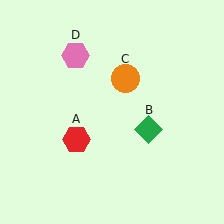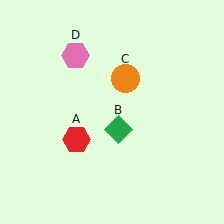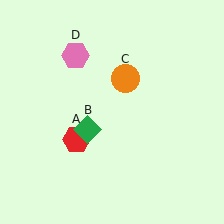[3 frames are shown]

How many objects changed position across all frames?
1 object changed position: green diamond (object B).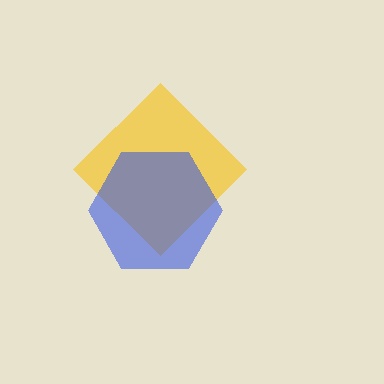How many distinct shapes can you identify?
There are 2 distinct shapes: a yellow diamond, a blue hexagon.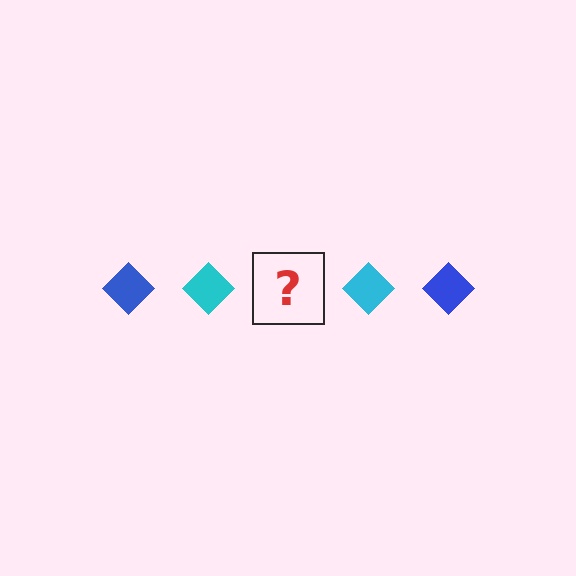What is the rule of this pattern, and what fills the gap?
The rule is that the pattern cycles through blue, cyan diamonds. The gap should be filled with a blue diamond.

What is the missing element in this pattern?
The missing element is a blue diamond.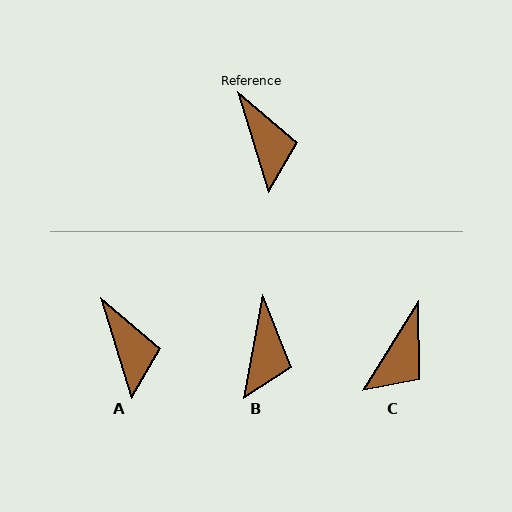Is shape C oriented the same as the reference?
No, it is off by about 49 degrees.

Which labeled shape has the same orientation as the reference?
A.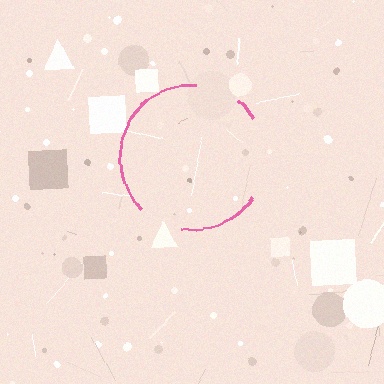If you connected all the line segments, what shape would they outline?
They would outline a circle.